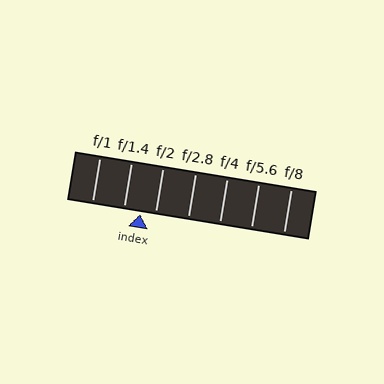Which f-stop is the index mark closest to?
The index mark is closest to f/2.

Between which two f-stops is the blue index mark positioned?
The index mark is between f/1.4 and f/2.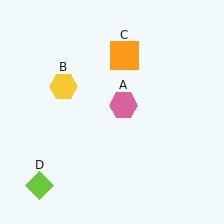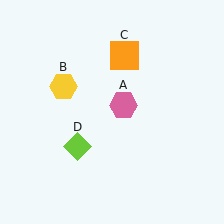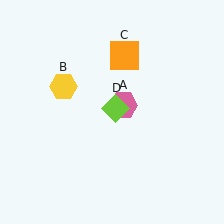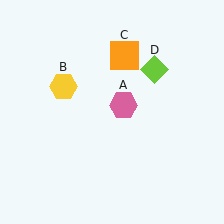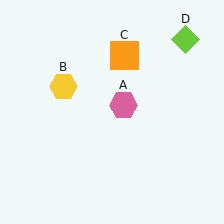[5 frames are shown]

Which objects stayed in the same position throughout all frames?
Pink hexagon (object A) and yellow hexagon (object B) and orange square (object C) remained stationary.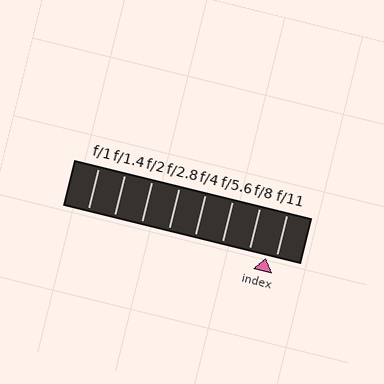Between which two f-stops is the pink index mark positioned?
The index mark is between f/8 and f/11.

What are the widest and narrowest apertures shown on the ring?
The widest aperture shown is f/1 and the narrowest is f/11.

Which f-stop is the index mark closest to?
The index mark is closest to f/11.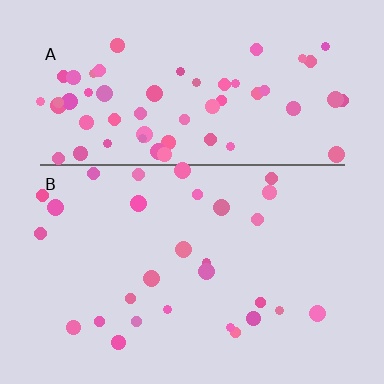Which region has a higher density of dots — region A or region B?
A (the top).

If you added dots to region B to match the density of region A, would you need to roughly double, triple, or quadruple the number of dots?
Approximately double.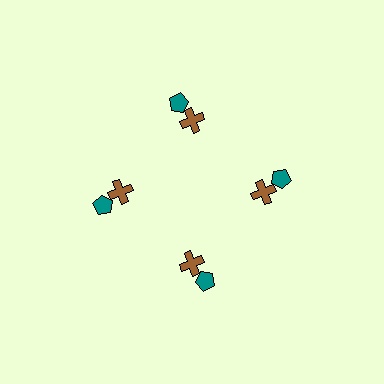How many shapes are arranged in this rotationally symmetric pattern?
There are 8 shapes, arranged in 4 groups of 2.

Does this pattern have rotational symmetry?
Yes, this pattern has 4-fold rotational symmetry. It looks the same after rotating 90 degrees around the center.